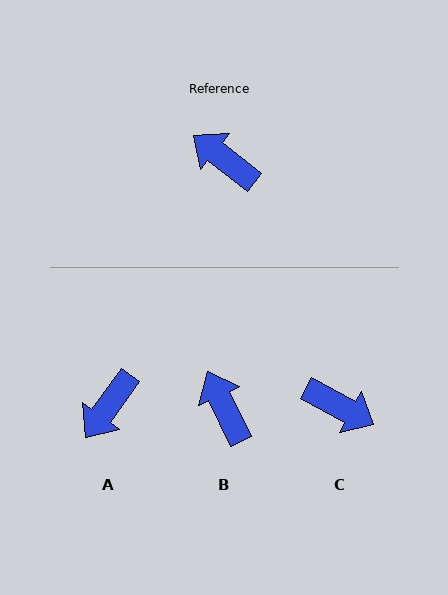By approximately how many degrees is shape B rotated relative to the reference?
Approximately 26 degrees clockwise.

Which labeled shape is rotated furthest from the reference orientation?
C, about 171 degrees away.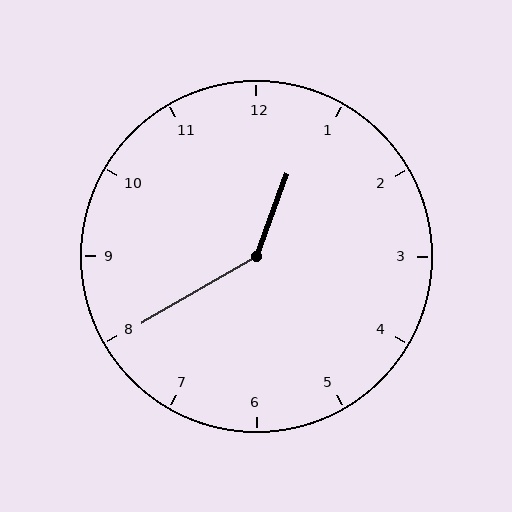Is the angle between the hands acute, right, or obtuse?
It is obtuse.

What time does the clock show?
12:40.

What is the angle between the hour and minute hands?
Approximately 140 degrees.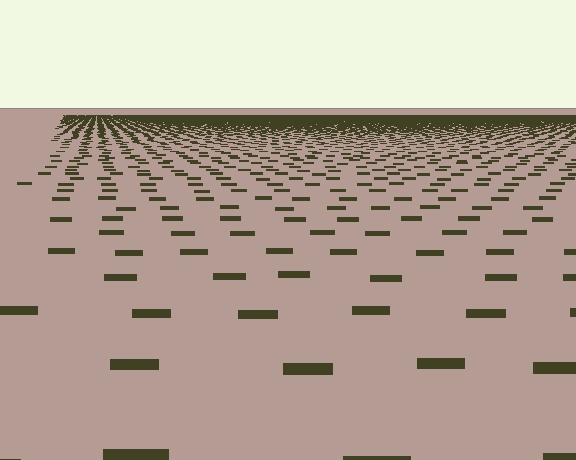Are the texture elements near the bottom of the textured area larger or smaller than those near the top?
Larger. Near the bottom, elements are closer to the viewer and appear at a bigger on-screen size.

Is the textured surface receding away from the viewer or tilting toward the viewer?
The surface is receding away from the viewer. Texture elements get smaller and denser toward the top.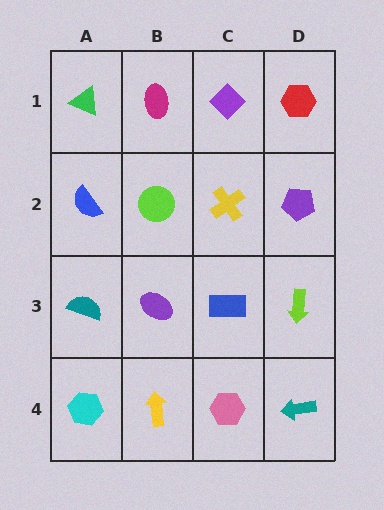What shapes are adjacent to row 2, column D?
A red hexagon (row 1, column D), a lime arrow (row 3, column D), a yellow cross (row 2, column C).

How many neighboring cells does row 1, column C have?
3.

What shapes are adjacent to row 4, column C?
A blue rectangle (row 3, column C), a yellow arrow (row 4, column B), a teal arrow (row 4, column D).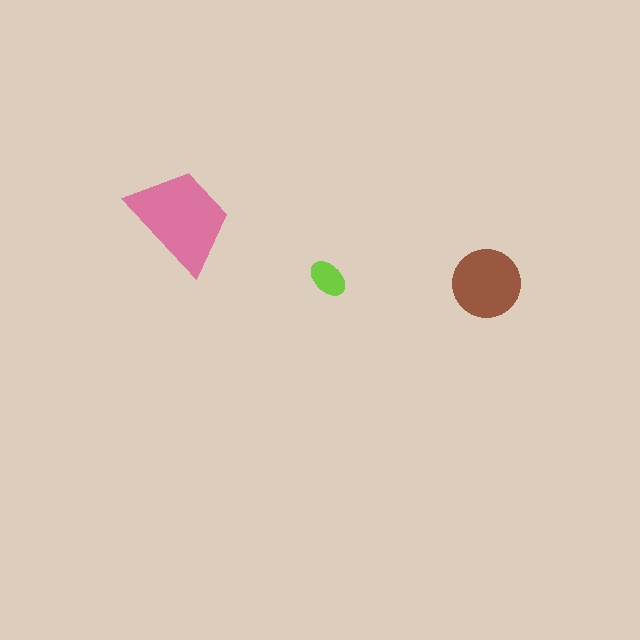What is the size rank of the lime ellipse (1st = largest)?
3rd.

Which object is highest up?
The pink trapezoid is topmost.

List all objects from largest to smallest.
The pink trapezoid, the brown circle, the lime ellipse.